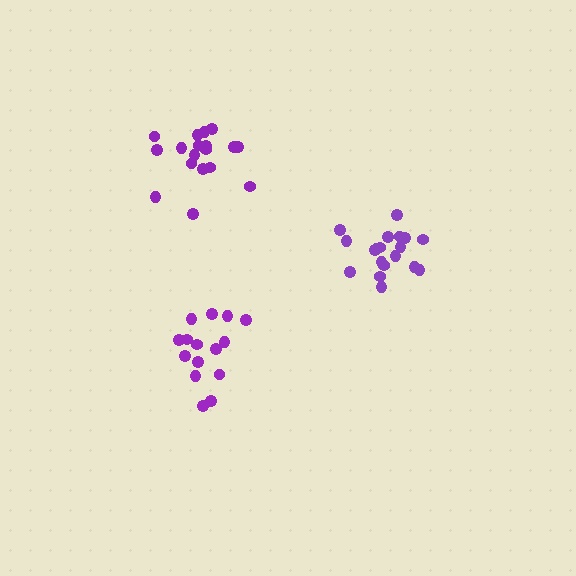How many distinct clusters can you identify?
There are 3 distinct clusters.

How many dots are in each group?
Group 1: 18 dots, Group 2: 15 dots, Group 3: 19 dots (52 total).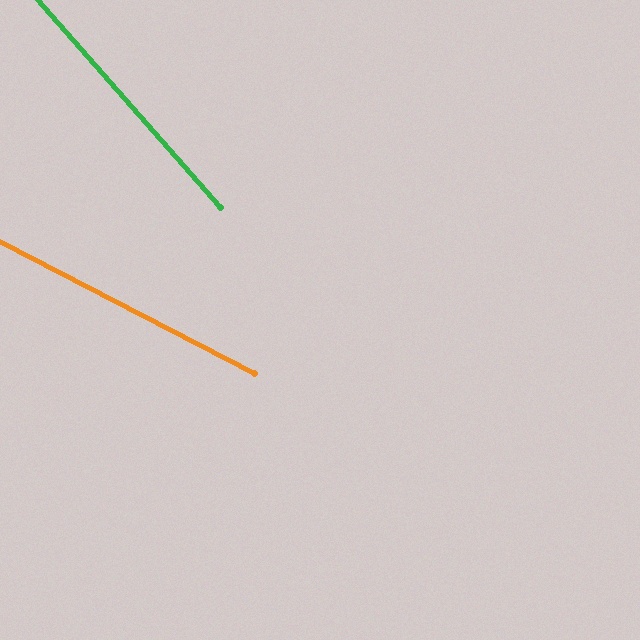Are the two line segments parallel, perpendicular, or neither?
Neither parallel nor perpendicular — they differ by about 21°.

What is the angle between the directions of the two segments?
Approximately 21 degrees.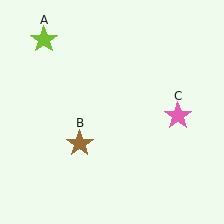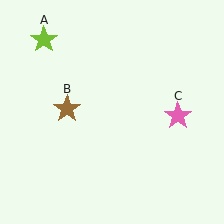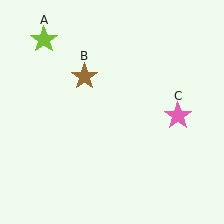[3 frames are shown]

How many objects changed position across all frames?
1 object changed position: brown star (object B).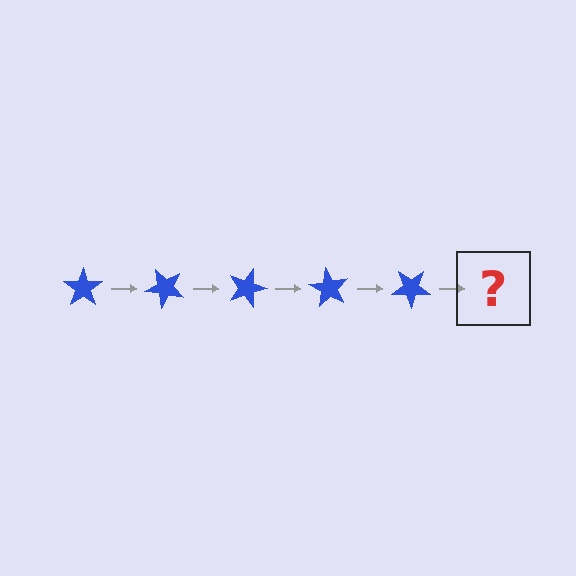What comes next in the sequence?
The next element should be a blue star rotated 225 degrees.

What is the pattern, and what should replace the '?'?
The pattern is that the star rotates 45 degrees each step. The '?' should be a blue star rotated 225 degrees.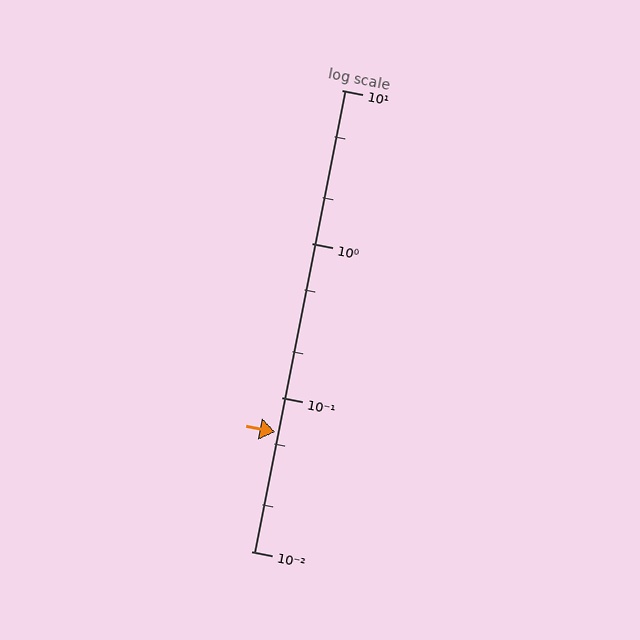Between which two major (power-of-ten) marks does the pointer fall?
The pointer is between 0.01 and 0.1.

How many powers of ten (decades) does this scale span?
The scale spans 3 decades, from 0.01 to 10.